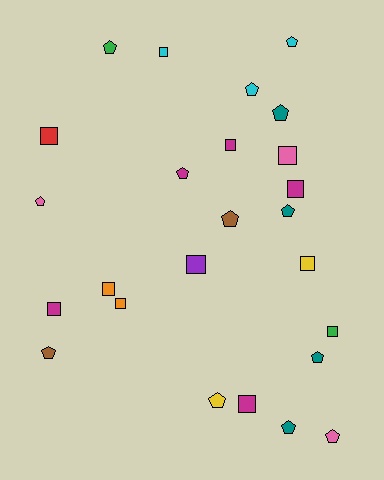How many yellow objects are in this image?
There are 2 yellow objects.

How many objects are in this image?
There are 25 objects.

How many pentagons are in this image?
There are 13 pentagons.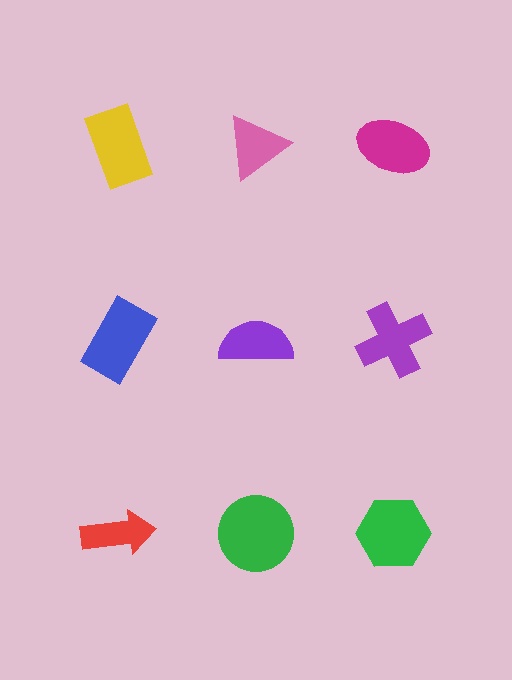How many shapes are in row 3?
3 shapes.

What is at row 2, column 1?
A blue rectangle.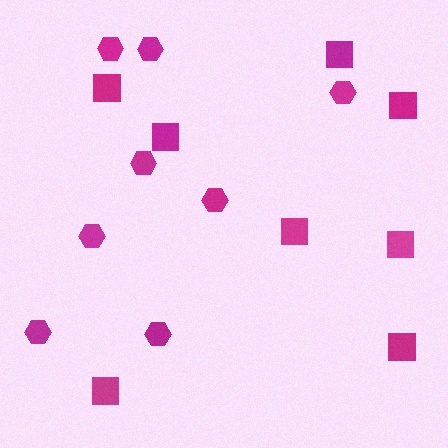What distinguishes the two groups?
There are 2 groups: one group of squares (8) and one group of hexagons (8).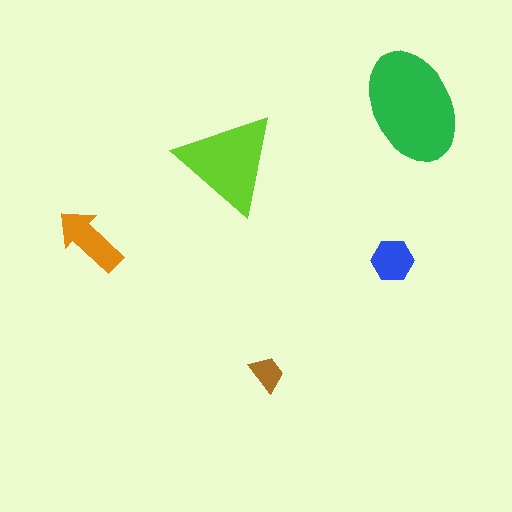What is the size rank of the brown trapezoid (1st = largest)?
5th.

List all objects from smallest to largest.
The brown trapezoid, the blue hexagon, the orange arrow, the lime triangle, the green ellipse.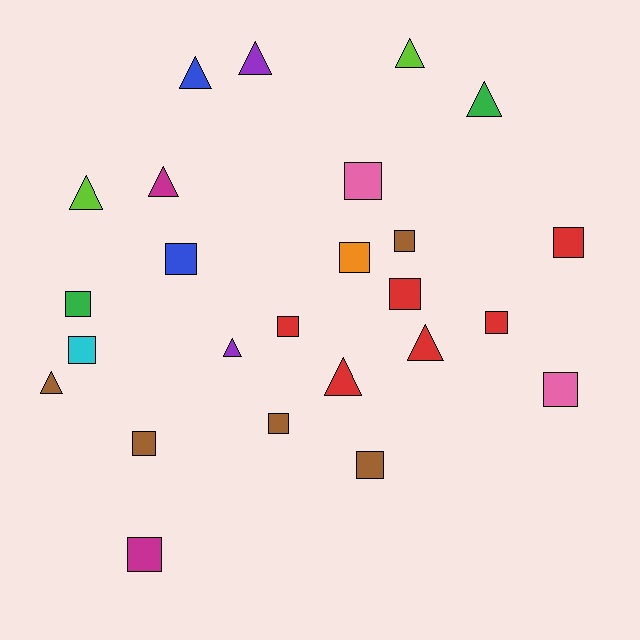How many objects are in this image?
There are 25 objects.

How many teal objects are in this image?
There are no teal objects.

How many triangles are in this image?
There are 10 triangles.